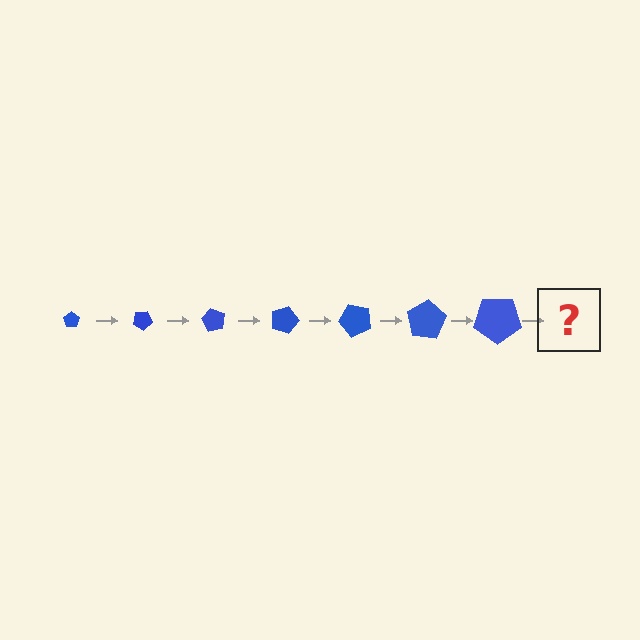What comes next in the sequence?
The next element should be a pentagon, larger than the previous one and rotated 210 degrees from the start.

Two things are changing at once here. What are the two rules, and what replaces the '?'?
The two rules are that the pentagon grows larger each step and it rotates 30 degrees each step. The '?' should be a pentagon, larger than the previous one and rotated 210 degrees from the start.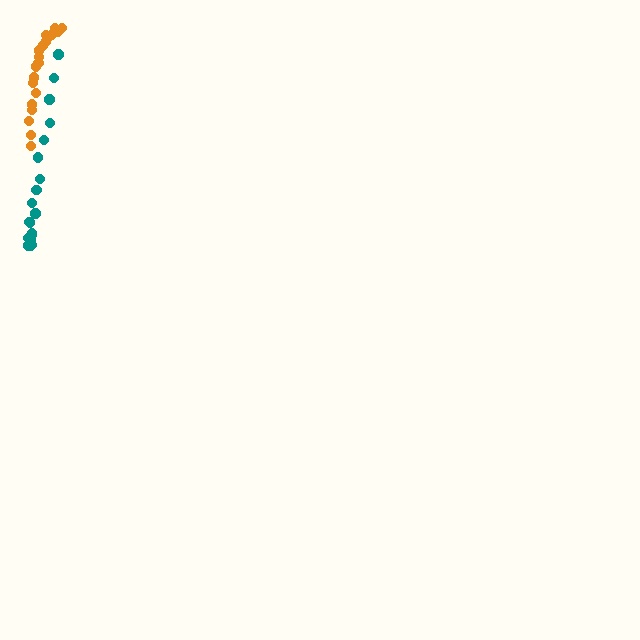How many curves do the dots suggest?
There are 2 distinct paths.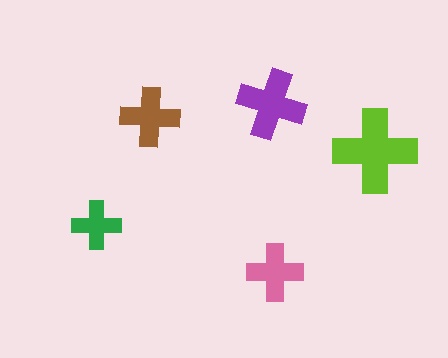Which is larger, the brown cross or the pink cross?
The brown one.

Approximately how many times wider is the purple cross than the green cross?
About 1.5 times wider.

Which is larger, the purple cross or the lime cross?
The lime one.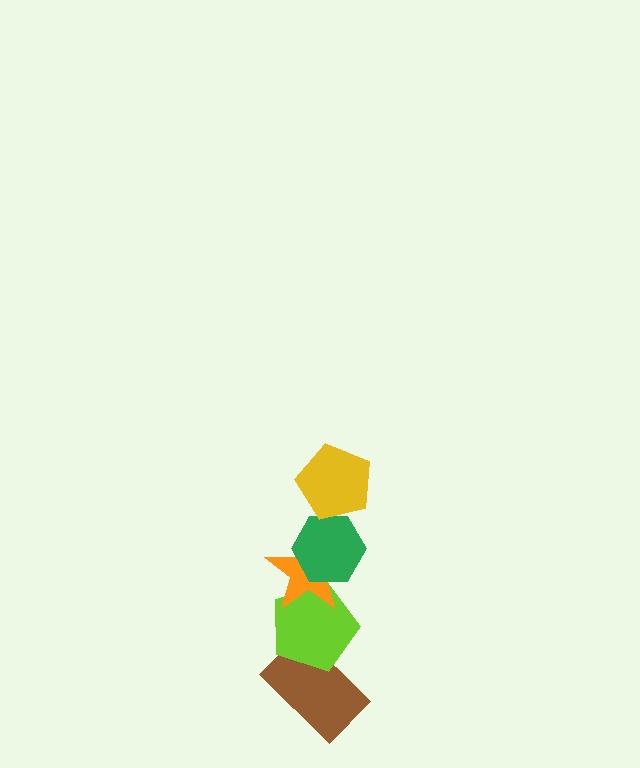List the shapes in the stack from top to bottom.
From top to bottom: the yellow pentagon, the green hexagon, the orange star, the lime pentagon, the brown rectangle.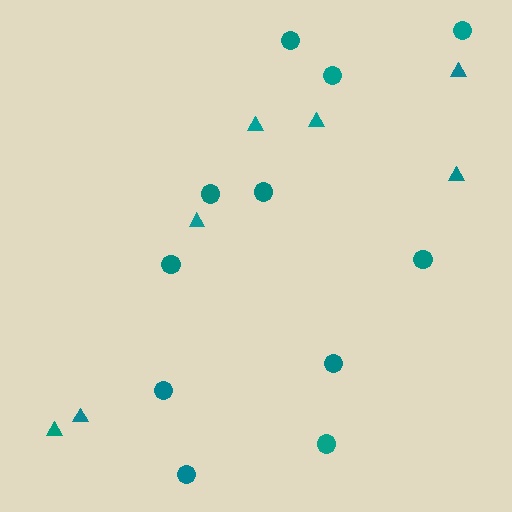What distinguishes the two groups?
There are 2 groups: one group of triangles (7) and one group of circles (11).